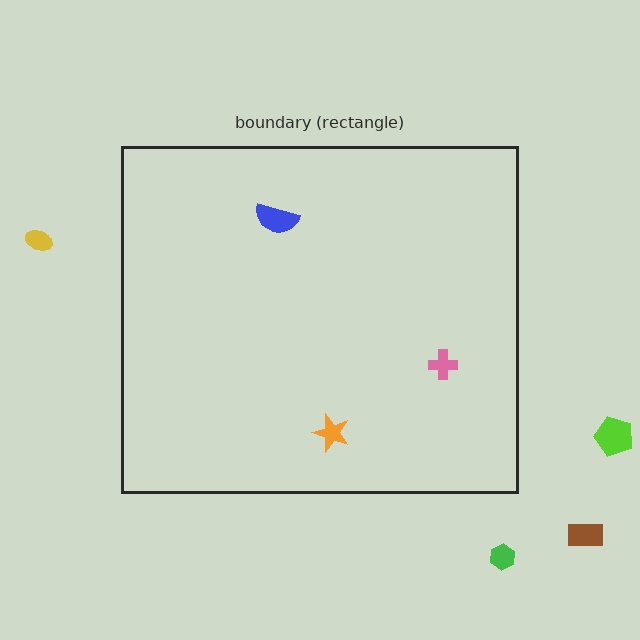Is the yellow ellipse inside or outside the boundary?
Outside.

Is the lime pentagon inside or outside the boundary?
Outside.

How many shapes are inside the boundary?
3 inside, 4 outside.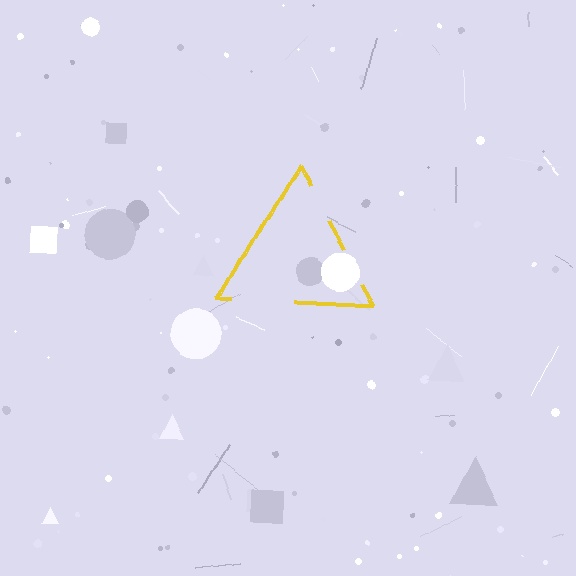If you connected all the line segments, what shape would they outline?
They would outline a triangle.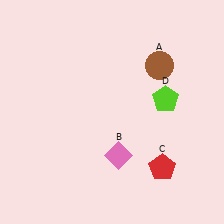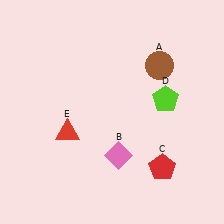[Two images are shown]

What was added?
A red triangle (E) was added in Image 2.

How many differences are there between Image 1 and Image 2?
There is 1 difference between the two images.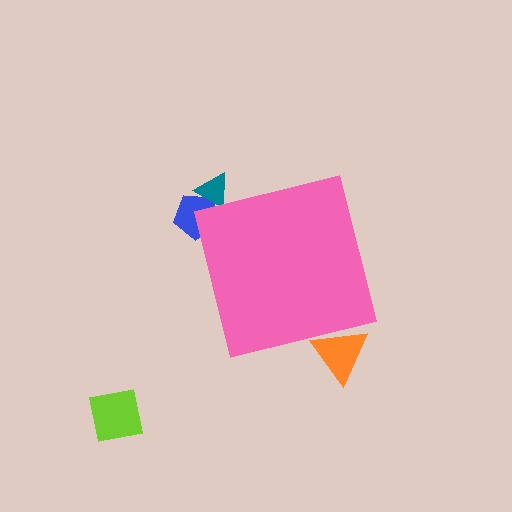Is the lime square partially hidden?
No, the lime square is fully visible.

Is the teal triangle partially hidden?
Yes, the teal triangle is partially hidden behind the pink square.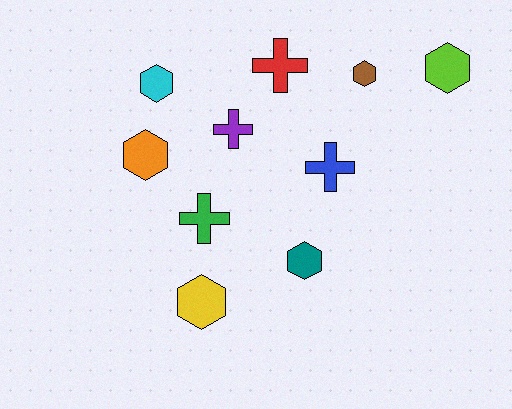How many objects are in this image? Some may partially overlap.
There are 10 objects.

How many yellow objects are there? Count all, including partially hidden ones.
There is 1 yellow object.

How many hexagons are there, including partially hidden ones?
There are 6 hexagons.